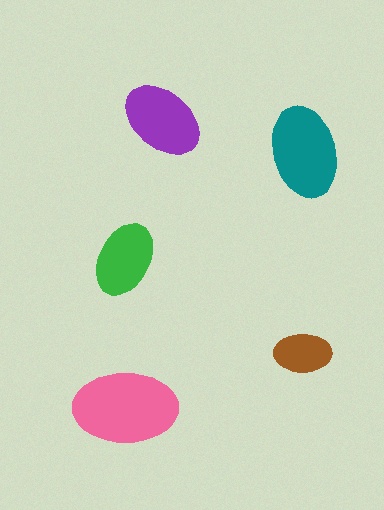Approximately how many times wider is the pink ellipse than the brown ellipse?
About 2 times wider.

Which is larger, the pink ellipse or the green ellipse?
The pink one.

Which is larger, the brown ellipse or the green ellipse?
The green one.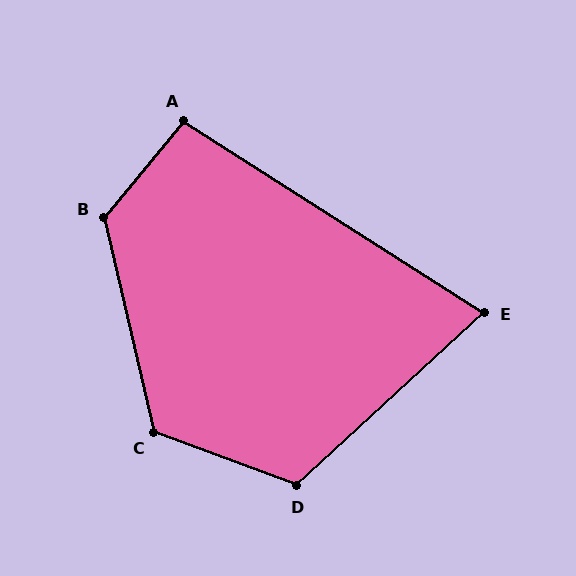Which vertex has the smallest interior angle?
E, at approximately 75 degrees.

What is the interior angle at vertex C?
Approximately 123 degrees (obtuse).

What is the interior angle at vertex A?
Approximately 97 degrees (obtuse).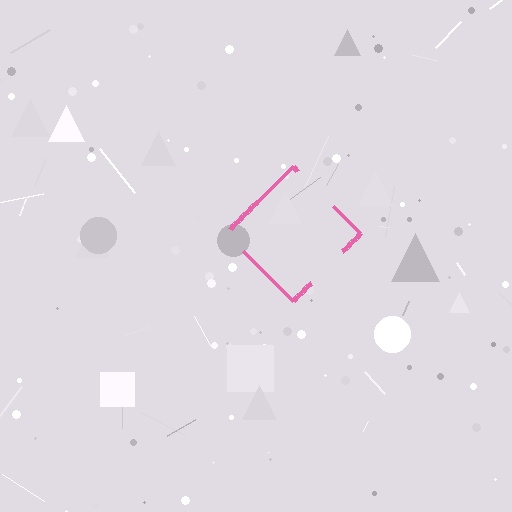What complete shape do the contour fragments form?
The contour fragments form a diamond.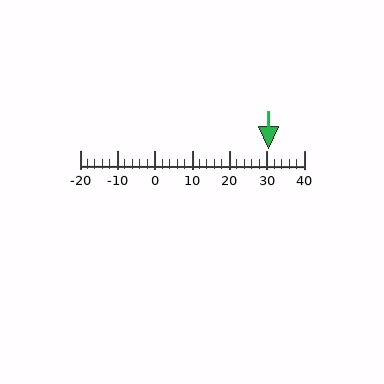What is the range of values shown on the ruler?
The ruler shows values from -20 to 40.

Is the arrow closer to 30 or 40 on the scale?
The arrow is closer to 30.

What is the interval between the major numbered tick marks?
The major tick marks are spaced 10 units apart.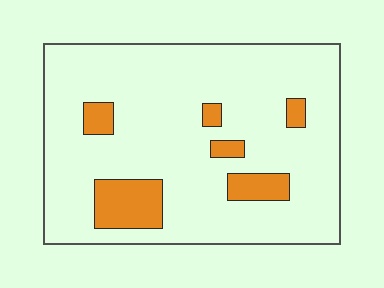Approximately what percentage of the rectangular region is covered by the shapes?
Approximately 15%.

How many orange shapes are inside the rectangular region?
6.